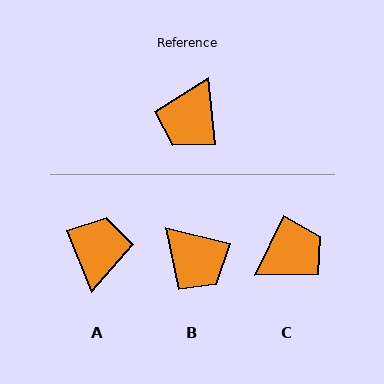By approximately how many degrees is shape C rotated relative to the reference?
Approximately 149 degrees counter-clockwise.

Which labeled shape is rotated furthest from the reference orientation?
A, about 164 degrees away.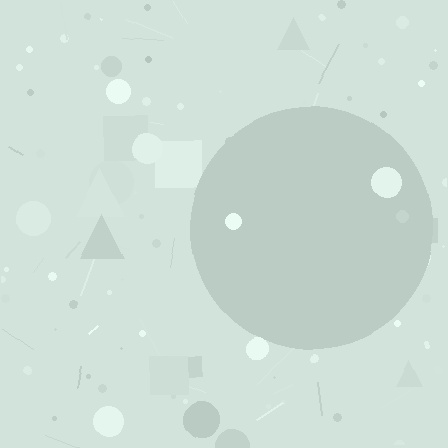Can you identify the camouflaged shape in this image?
The camouflaged shape is a circle.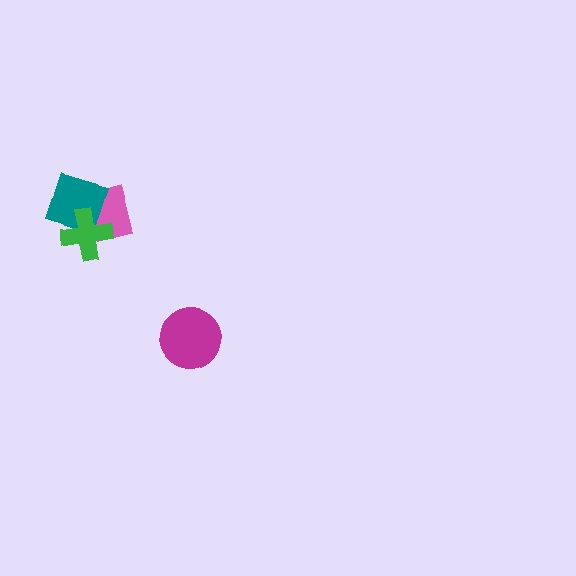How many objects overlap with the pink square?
2 objects overlap with the pink square.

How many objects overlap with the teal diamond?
2 objects overlap with the teal diamond.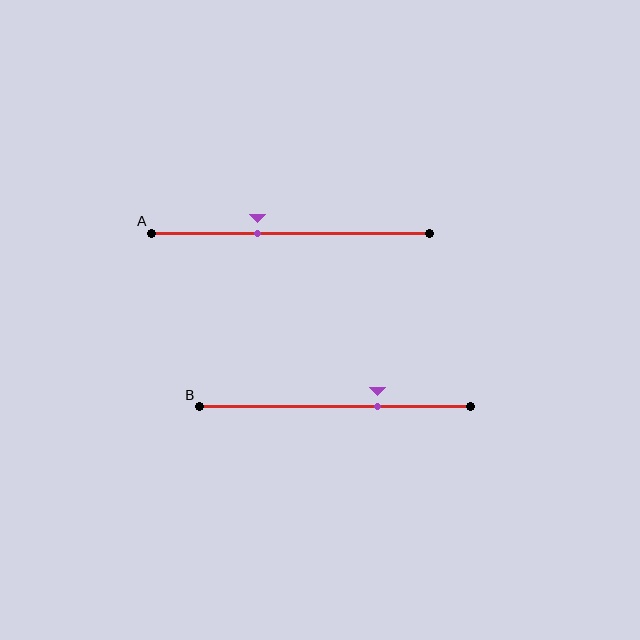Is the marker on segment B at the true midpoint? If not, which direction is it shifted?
No, the marker on segment B is shifted to the right by about 16% of the segment length.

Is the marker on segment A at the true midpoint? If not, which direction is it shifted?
No, the marker on segment A is shifted to the left by about 12% of the segment length.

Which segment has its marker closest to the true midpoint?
Segment A has its marker closest to the true midpoint.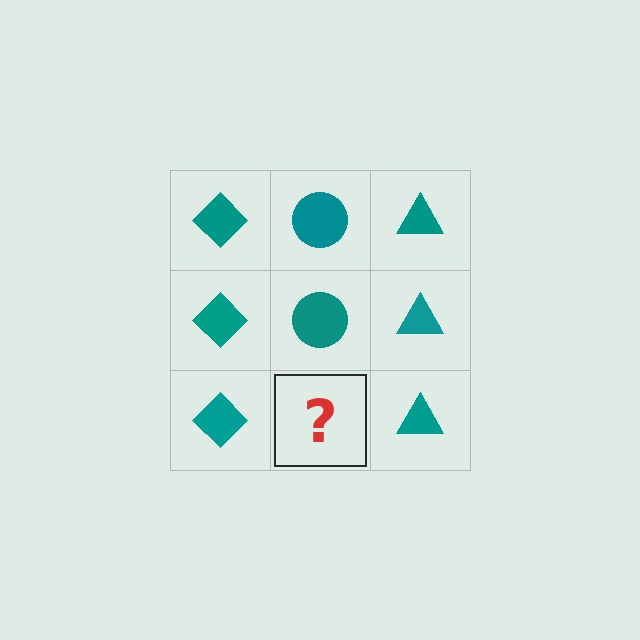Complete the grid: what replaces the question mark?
The question mark should be replaced with a teal circle.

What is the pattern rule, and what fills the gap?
The rule is that each column has a consistent shape. The gap should be filled with a teal circle.